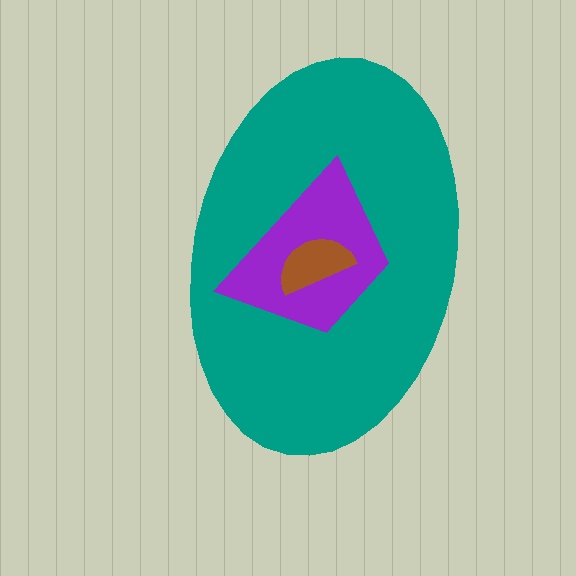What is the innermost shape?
The brown semicircle.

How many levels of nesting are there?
3.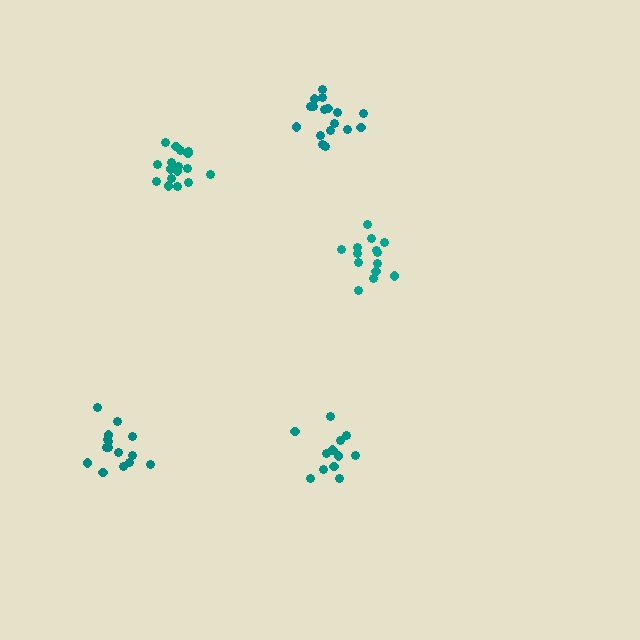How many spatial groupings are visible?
There are 5 spatial groupings.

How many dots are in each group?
Group 1: 17 dots, Group 2: 15 dots, Group 3: 13 dots, Group 4: 17 dots, Group 5: 14 dots (76 total).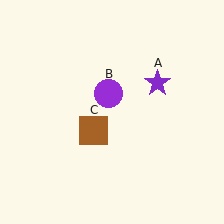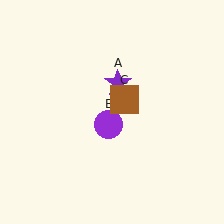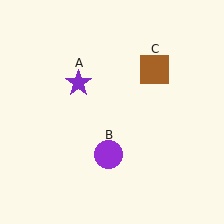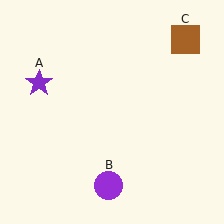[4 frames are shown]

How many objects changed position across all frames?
3 objects changed position: purple star (object A), purple circle (object B), brown square (object C).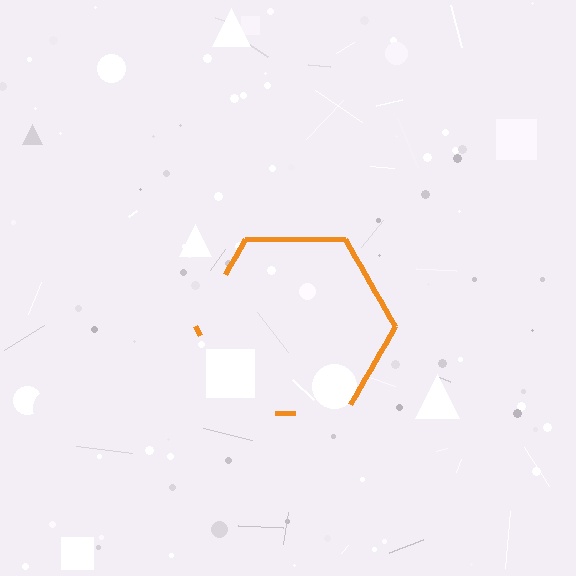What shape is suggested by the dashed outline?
The dashed outline suggests a hexagon.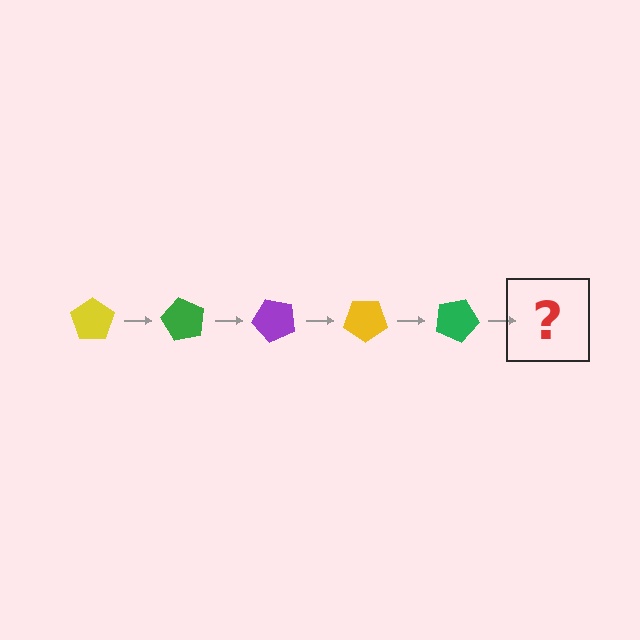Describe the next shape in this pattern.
It should be a purple pentagon, rotated 300 degrees from the start.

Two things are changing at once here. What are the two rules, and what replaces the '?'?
The two rules are that it rotates 60 degrees each step and the color cycles through yellow, green, and purple. The '?' should be a purple pentagon, rotated 300 degrees from the start.